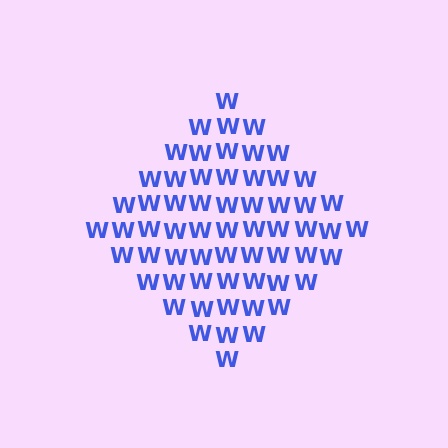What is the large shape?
The large shape is a diamond.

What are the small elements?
The small elements are letter W's.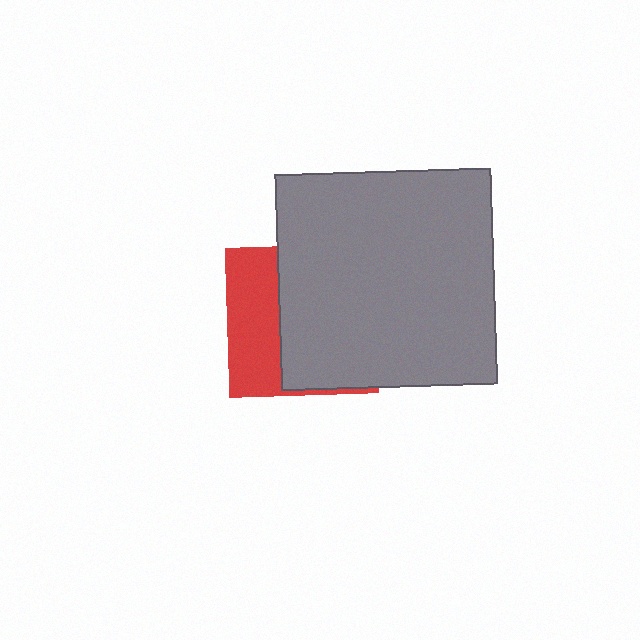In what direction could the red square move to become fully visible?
The red square could move left. That would shift it out from behind the gray square entirely.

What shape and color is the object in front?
The object in front is a gray square.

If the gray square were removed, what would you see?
You would see the complete red square.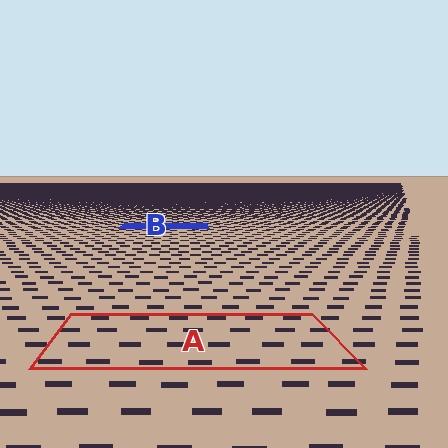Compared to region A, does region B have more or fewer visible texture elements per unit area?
Region B has more texture elements per unit area — they are packed more densely because it is farther away.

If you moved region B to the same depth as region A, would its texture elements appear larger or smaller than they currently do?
They would appear larger. At a closer depth, the same texture elements are projected at a bigger on-screen size.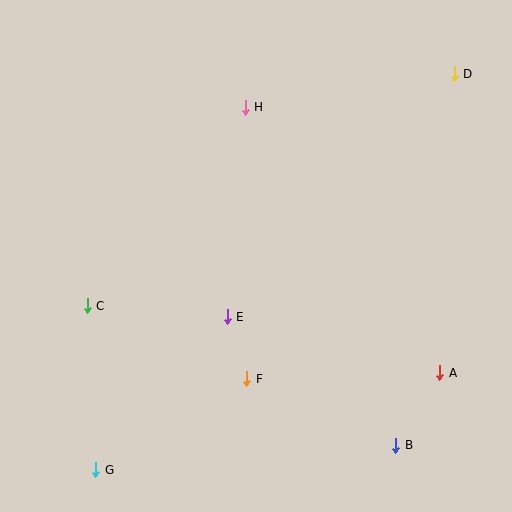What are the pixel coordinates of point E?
Point E is at (227, 317).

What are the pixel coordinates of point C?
Point C is at (87, 306).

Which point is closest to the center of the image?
Point E at (227, 317) is closest to the center.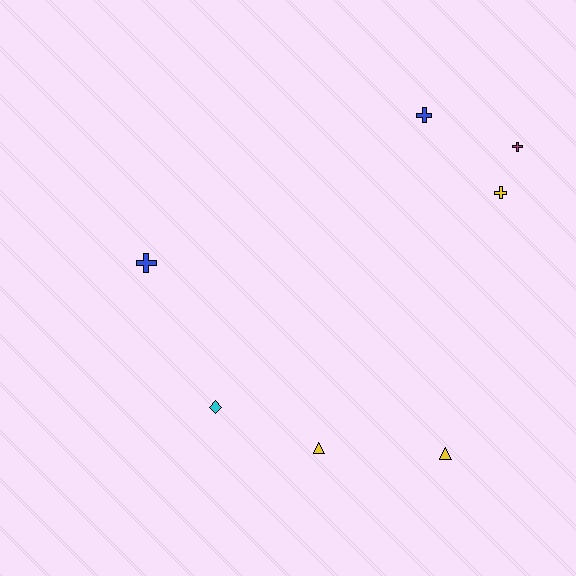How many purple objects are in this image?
There are no purple objects.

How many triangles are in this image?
There are 2 triangles.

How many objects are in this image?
There are 7 objects.